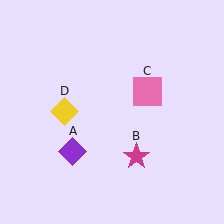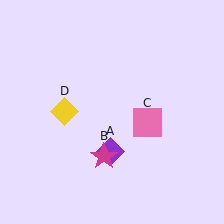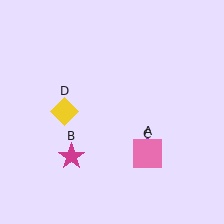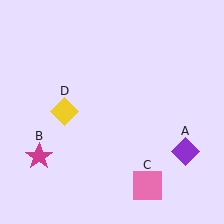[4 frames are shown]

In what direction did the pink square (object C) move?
The pink square (object C) moved down.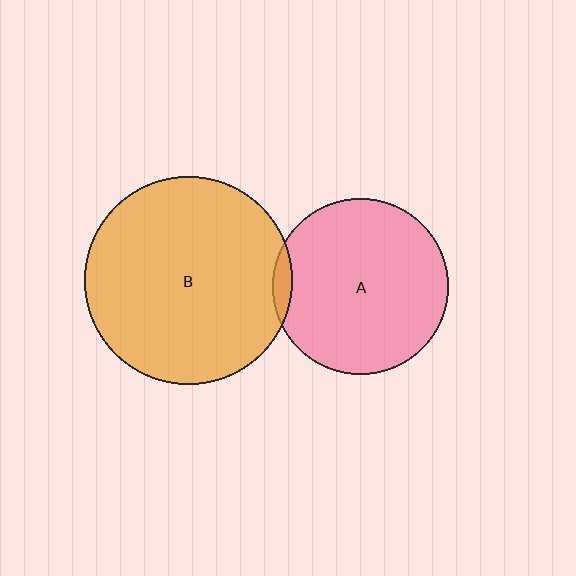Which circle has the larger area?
Circle B (orange).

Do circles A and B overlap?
Yes.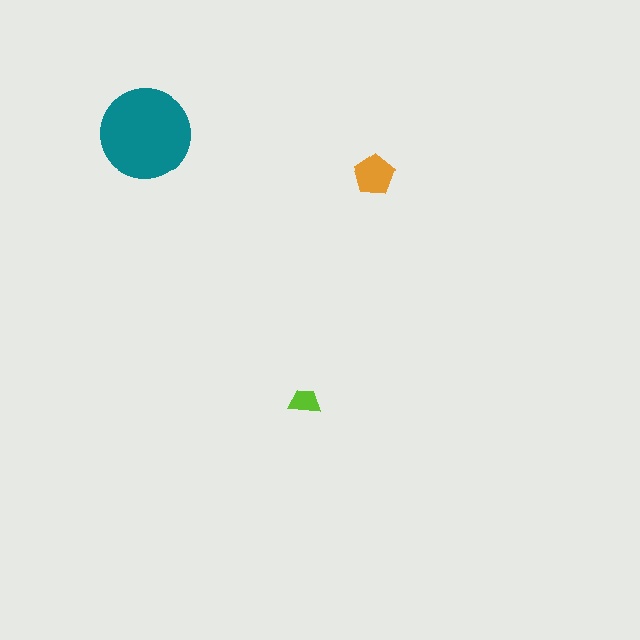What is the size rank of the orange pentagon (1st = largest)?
2nd.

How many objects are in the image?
There are 3 objects in the image.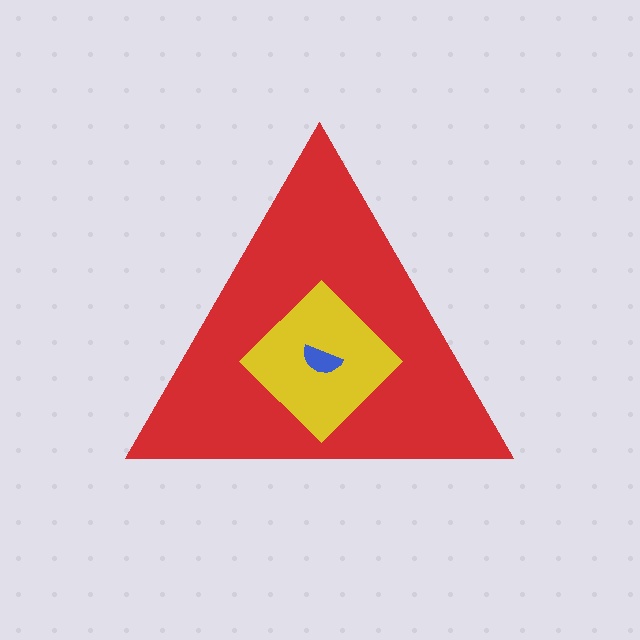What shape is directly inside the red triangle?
The yellow diamond.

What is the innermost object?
The blue semicircle.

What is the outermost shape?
The red triangle.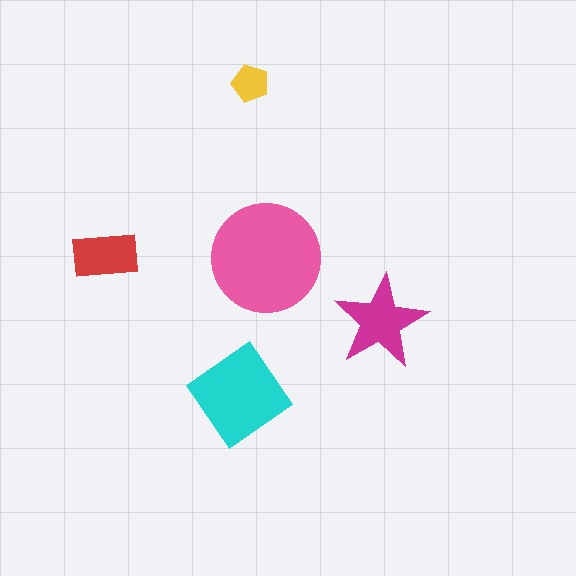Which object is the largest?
The pink circle.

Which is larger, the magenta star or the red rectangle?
The magenta star.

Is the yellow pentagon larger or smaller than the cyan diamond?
Smaller.